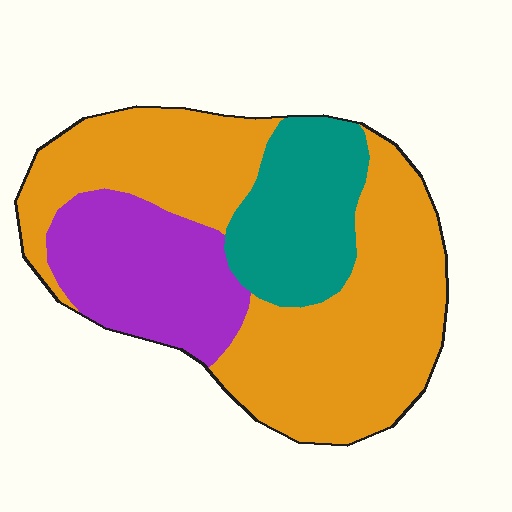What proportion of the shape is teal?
Teal takes up about one fifth (1/5) of the shape.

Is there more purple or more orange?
Orange.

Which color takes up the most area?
Orange, at roughly 60%.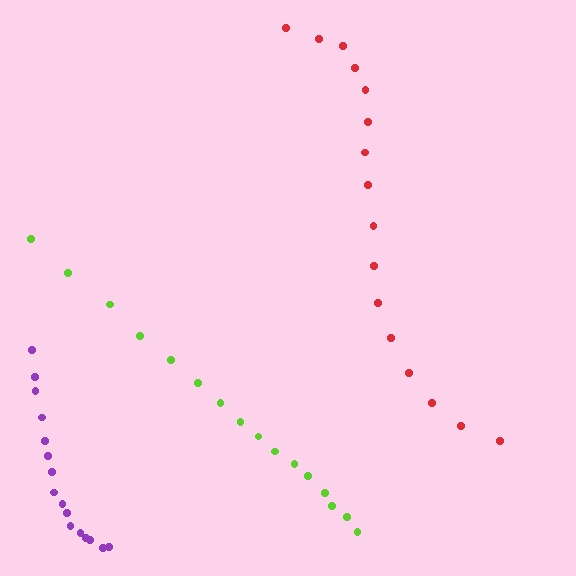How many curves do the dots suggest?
There are 3 distinct paths.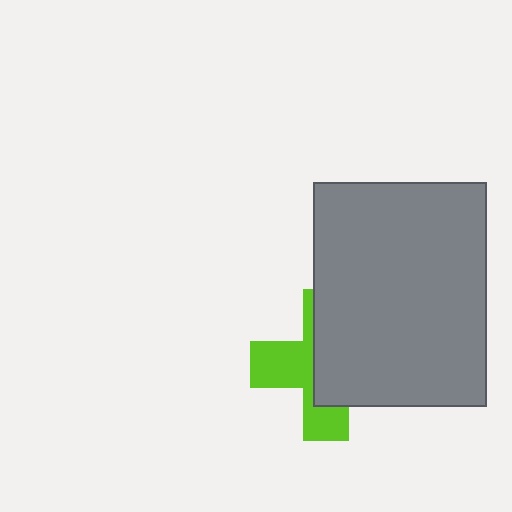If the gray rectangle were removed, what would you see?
You would see the complete lime cross.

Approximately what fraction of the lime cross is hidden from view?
Roughly 56% of the lime cross is hidden behind the gray rectangle.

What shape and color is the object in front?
The object in front is a gray rectangle.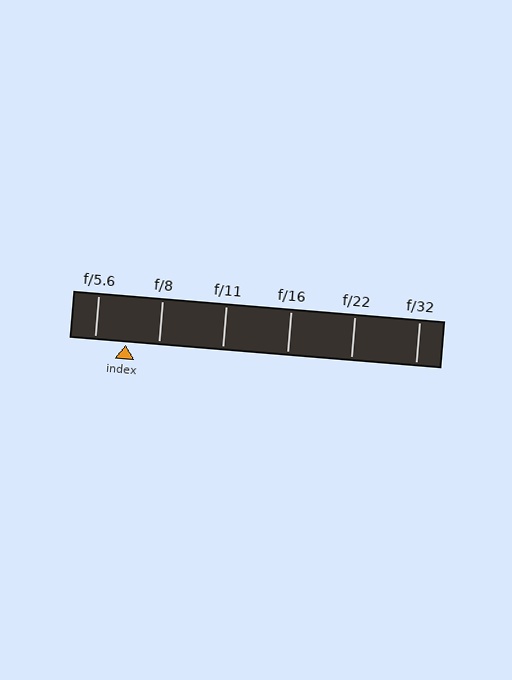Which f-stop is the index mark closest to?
The index mark is closest to f/5.6.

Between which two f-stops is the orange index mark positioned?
The index mark is between f/5.6 and f/8.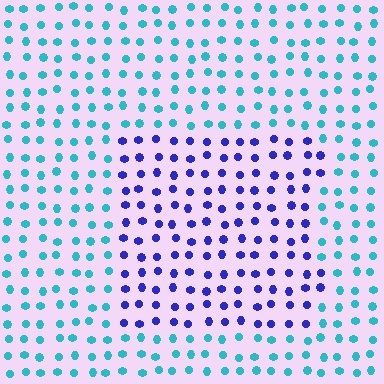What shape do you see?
I see a rectangle.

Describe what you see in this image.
The image is filled with small cyan elements in a uniform arrangement. A rectangle-shaped region is visible where the elements are tinted to a slightly different hue, forming a subtle color boundary.